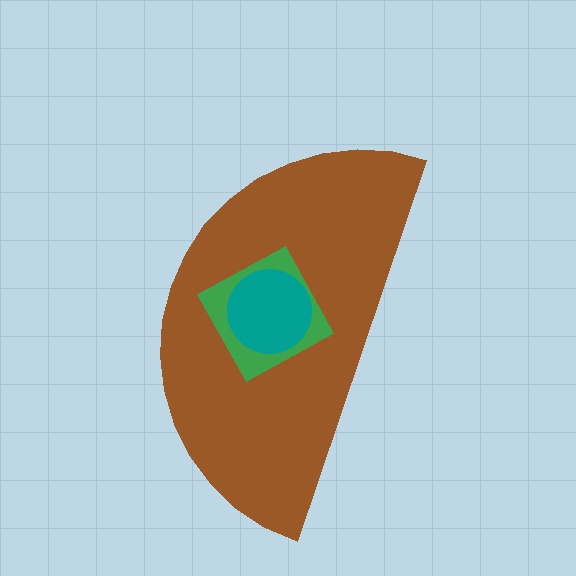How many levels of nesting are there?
3.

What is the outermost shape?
The brown semicircle.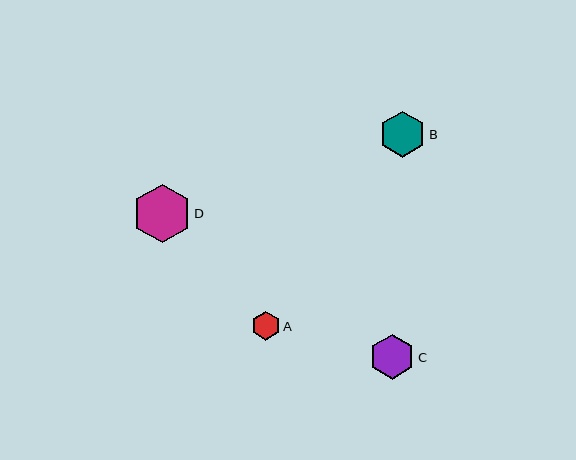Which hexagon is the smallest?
Hexagon A is the smallest with a size of approximately 29 pixels.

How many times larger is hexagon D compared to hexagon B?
Hexagon D is approximately 1.3 times the size of hexagon B.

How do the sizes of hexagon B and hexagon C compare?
Hexagon B and hexagon C are approximately the same size.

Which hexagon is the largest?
Hexagon D is the largest with a size of approximately 58 pixels.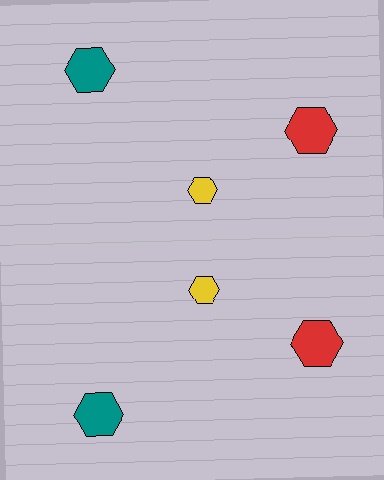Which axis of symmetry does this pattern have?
The pattern has a horizontal axis of symmetry running through the center of the image.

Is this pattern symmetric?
Yes, this pattern has bilateral (reflection) symmetry.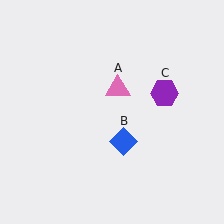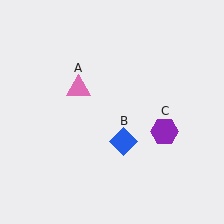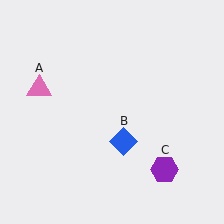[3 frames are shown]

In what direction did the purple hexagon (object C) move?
The purple hexagon (object C) moved down.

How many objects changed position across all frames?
2 objects changed position: pink triangle (object A), purple hexagon (object C).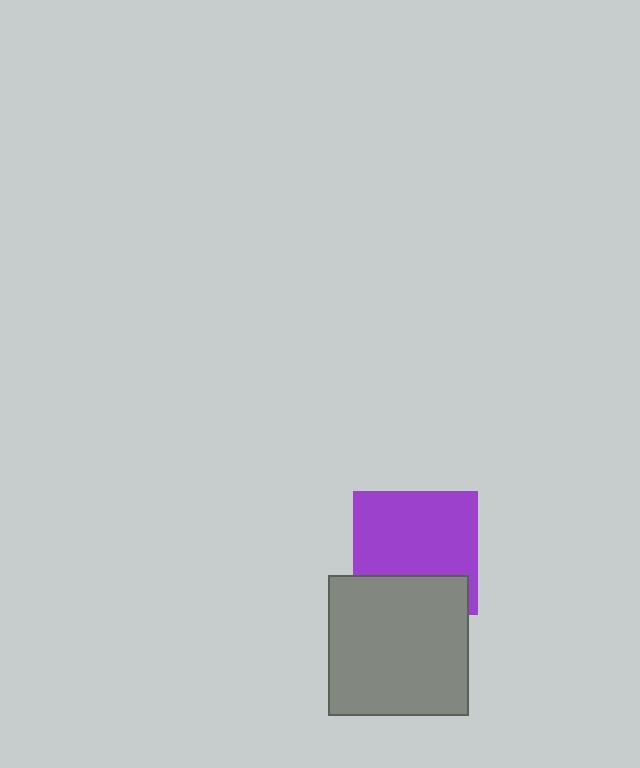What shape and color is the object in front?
The object in front is a gray square.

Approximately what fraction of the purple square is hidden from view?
Roughly 30% of the purple square is hidden behind the gray square.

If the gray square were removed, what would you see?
You would see the complete purple square.